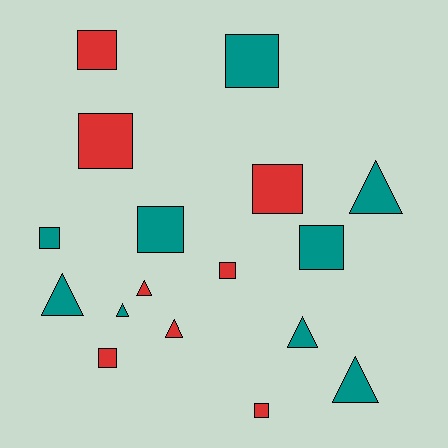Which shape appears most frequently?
Square, with 10 objects.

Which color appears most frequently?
Teal, with 9 objects.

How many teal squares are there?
There are 4 teal squares.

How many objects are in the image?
There are 17 objects.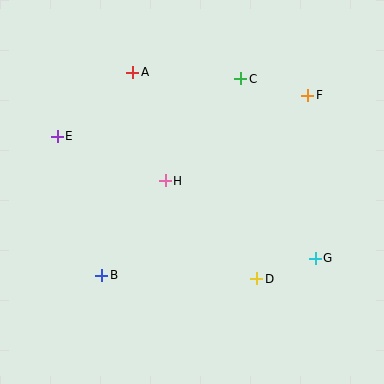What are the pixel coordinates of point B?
Point B is at (102, 275).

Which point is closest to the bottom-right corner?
Point G is closest to the bottom-right corner.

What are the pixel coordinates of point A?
Point A is at (133, 72).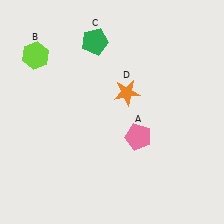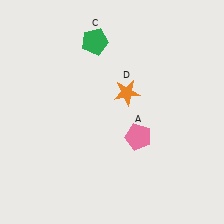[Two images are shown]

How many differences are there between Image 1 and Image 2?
There is 1 difference between the two images.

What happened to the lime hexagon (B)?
The lime hexagon (B) was removed in Image 2. It was in the top-left area of Image 1.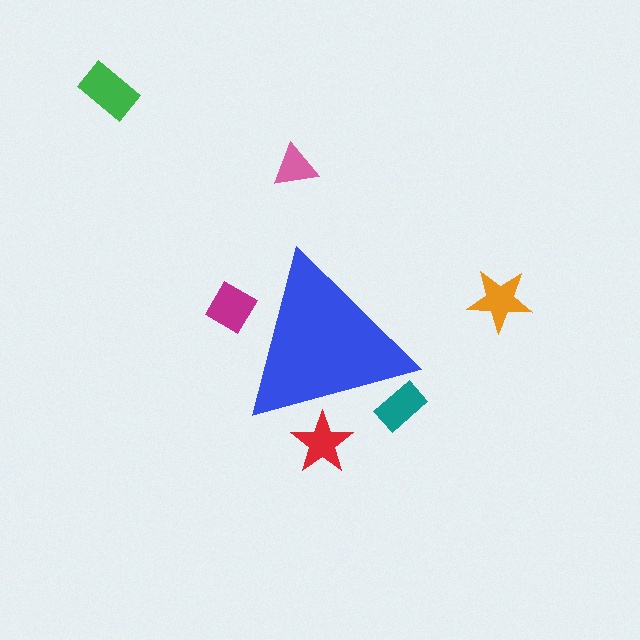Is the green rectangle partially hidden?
No, the green rectangle is fully visible.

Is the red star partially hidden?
Yes, the red star is partially hidden behind the blue triangle.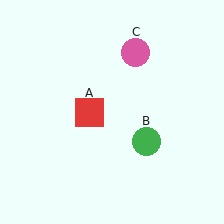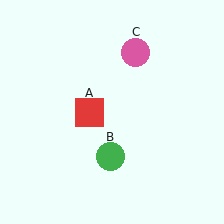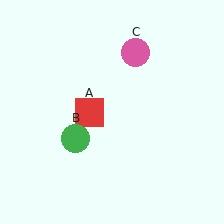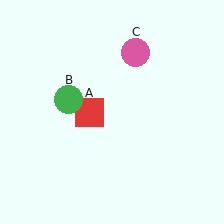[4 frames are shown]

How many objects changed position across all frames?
1 object changed position: green circle (object B).